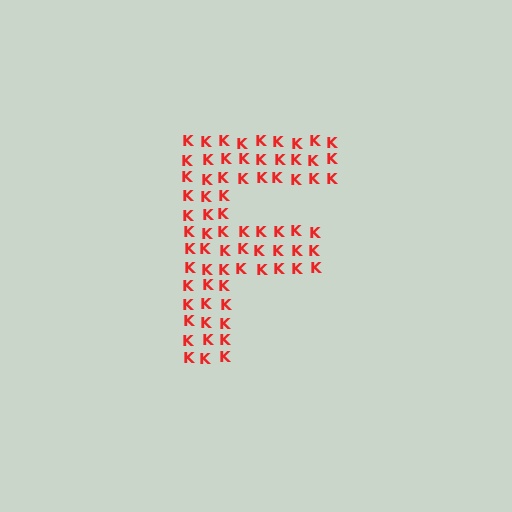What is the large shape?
The large shape is the letter F.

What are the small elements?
The small elements are letter K's.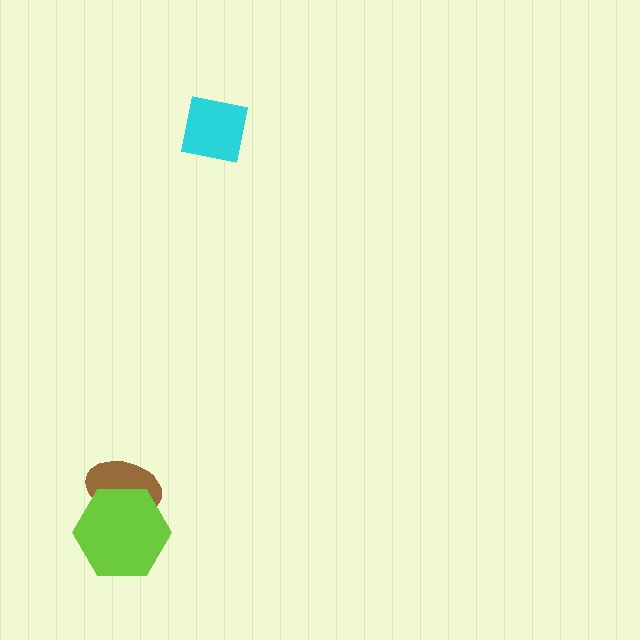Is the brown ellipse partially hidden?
Yes, it is partially covered by another shape.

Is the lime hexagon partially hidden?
No, no other shape covers it.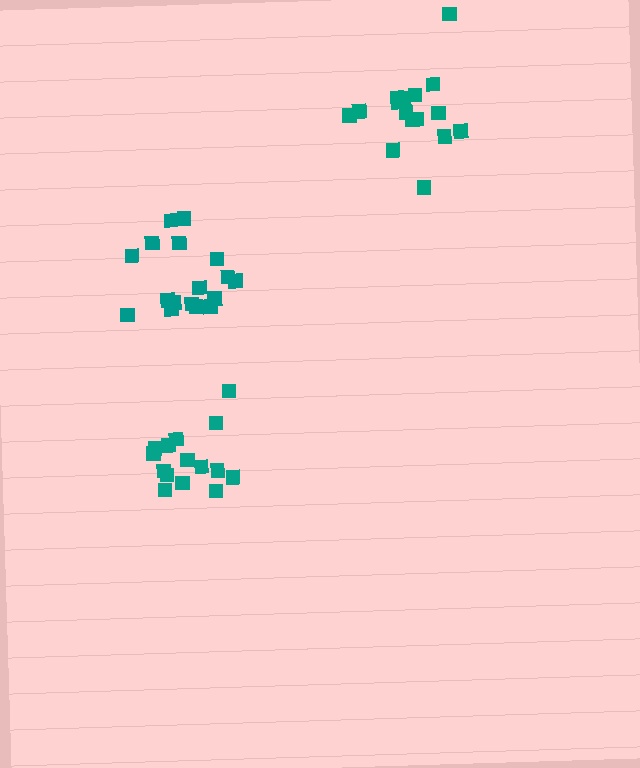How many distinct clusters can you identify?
There are 3 distinct clusters.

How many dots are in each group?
Group 1: 17 dots, Group 2: 16 dots, Group 3: 15 dots (48 total).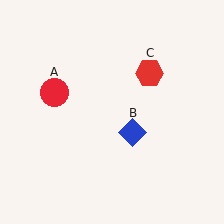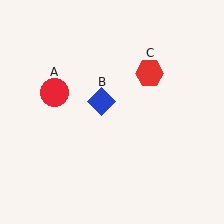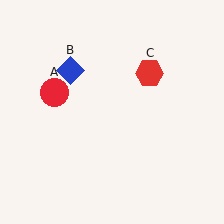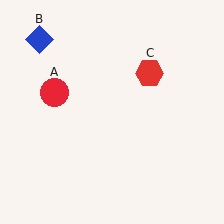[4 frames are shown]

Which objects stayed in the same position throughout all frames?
Red circle (object A) and red hexagon (object C) remained stationary.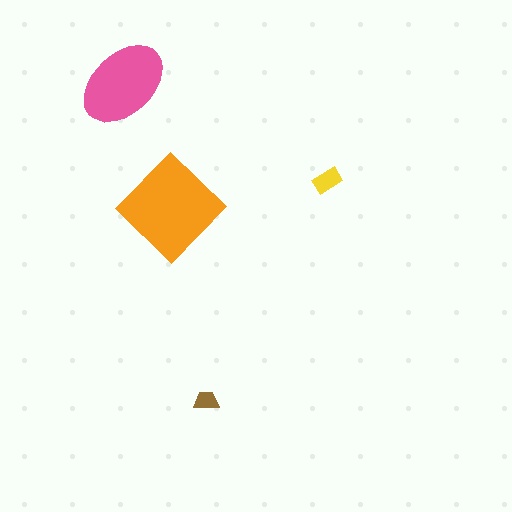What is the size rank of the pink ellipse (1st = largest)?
2nd.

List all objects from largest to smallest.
The orange diamond, the pink ellipse, the yellow rectangle, the brown trapezoid.